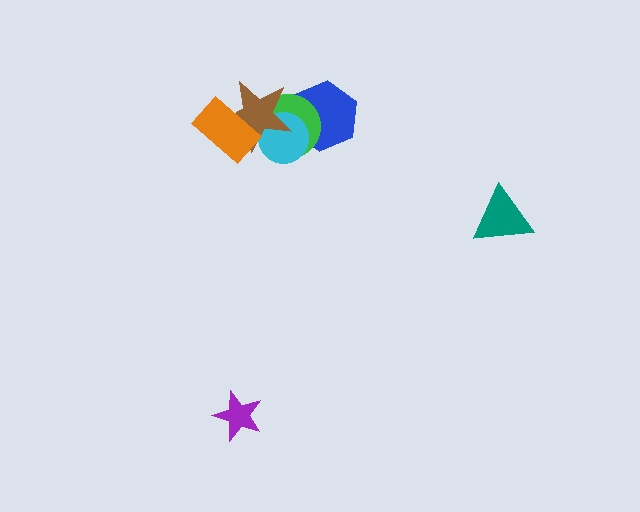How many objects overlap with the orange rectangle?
1 object overlaps with the orange rectangle.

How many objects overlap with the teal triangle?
0 objects overlap with the teal triangle.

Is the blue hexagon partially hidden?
Yes, it is partially covered by another shape.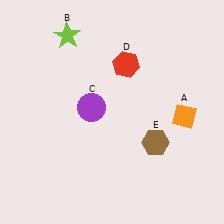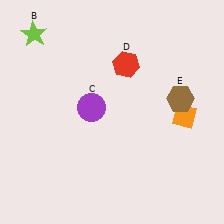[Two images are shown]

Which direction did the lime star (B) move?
The lime star (B) moved left.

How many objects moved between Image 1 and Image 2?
2 objects moved between the two images.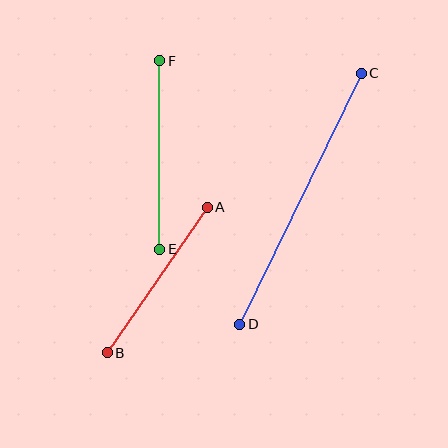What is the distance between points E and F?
The distance is approximately 189 pixels.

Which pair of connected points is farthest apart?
Points C and D are farthest apart.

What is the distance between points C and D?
The distance is approximately 279 pixels.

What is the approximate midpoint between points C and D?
The midpoint is at approximately (300, 199) pixels.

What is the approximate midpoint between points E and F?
The midpoint is at approximately (160, 155) pixels.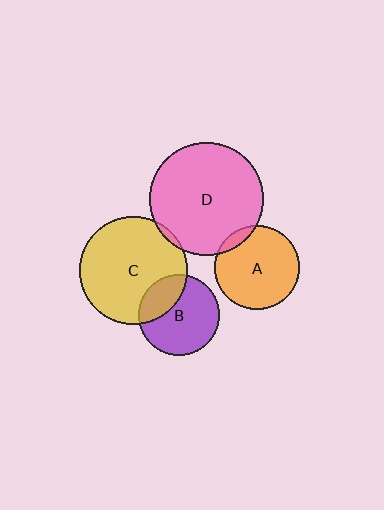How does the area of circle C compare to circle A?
Approximately 1.6 times.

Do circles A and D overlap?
Yes.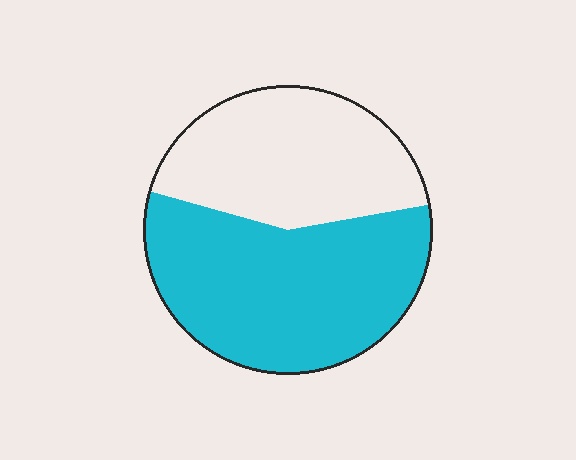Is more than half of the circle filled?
Yes.